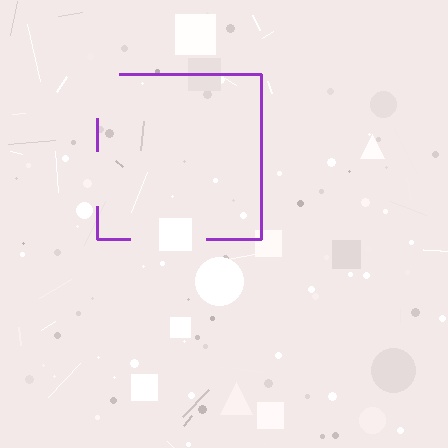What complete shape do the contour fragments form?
The contour fragments form a square.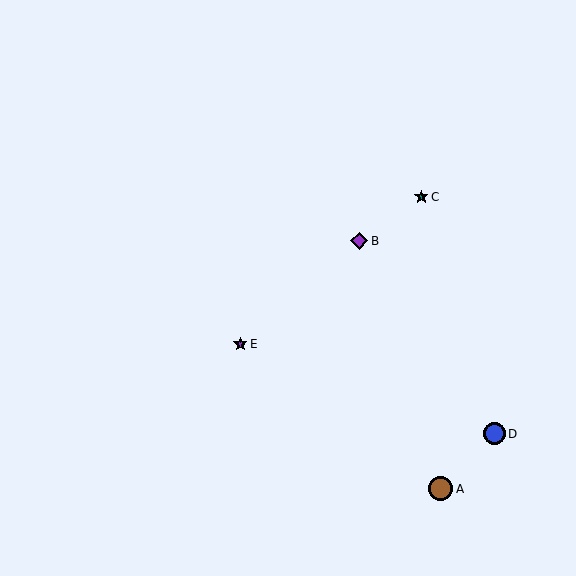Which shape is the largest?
The brown circle (labeled A) is the largest.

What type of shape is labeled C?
Shape C is a teal star.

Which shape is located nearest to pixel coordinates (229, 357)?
The purple star (labeled E) at (240, 344) is nearest to that location.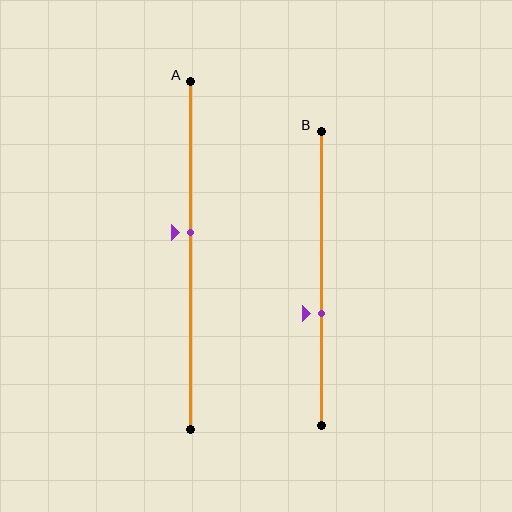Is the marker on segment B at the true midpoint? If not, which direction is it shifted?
No, the marker on segment B is shifted downward by about 12% of the segment length.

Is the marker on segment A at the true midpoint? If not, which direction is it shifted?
No, the marker on segment A is shifted upward by about 7% of the segment length.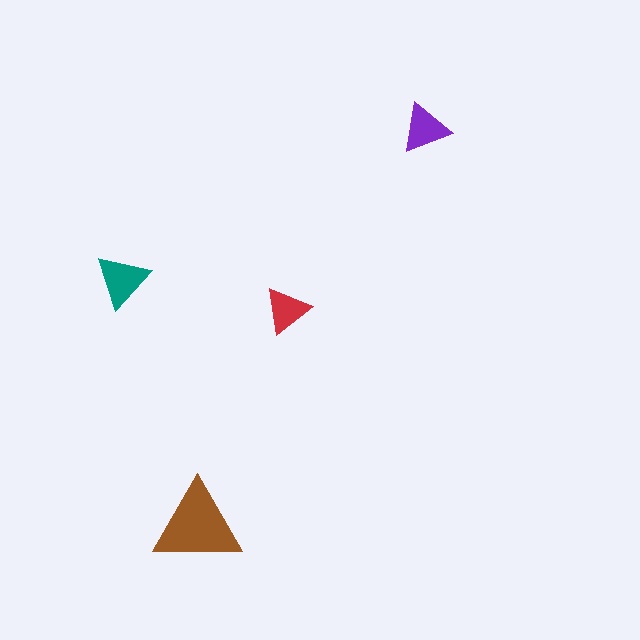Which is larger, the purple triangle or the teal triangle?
The teal one.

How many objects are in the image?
There are 4 objects in the image.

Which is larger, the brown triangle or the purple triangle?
The brown one.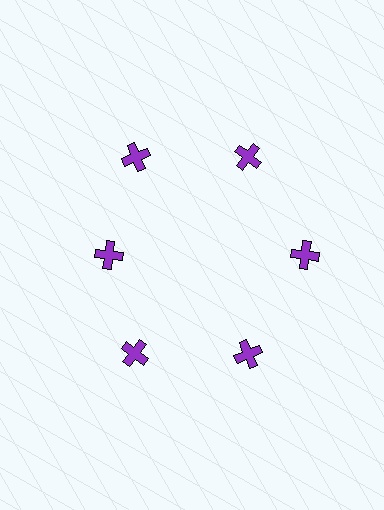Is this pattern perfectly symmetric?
No. The 6 purple crosses are arranged in a ring, but one element near the 9 o'clock position is pulled inward toward the center, breaking the 6-fold rotational symmetry.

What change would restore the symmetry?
The symmetry would be restored by moving it outward, back onto the ring so that all 6 crosses sit at equal angles and equal distance from the center.